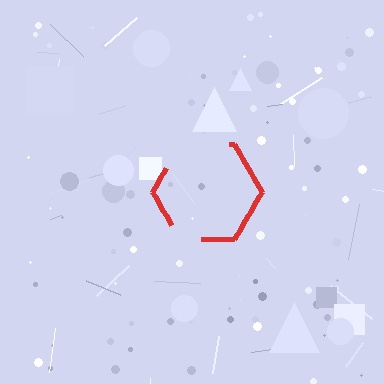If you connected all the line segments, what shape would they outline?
They would outline a hexagon.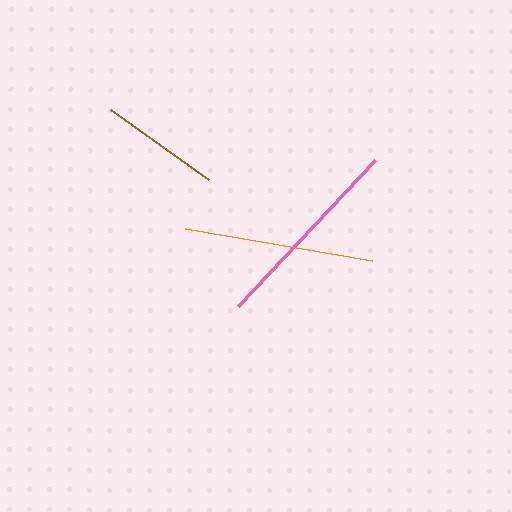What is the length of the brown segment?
The brown segment is approximately 120 pixels long.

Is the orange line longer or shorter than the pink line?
The pink line is longer than the orange line.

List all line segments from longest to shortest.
From longest to shortest: pink, orange, brown.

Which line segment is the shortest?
The brown line is the shortest at approximately 120 pixels.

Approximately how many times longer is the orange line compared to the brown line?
The orange line is approximately 1.6 times the length of the brown line.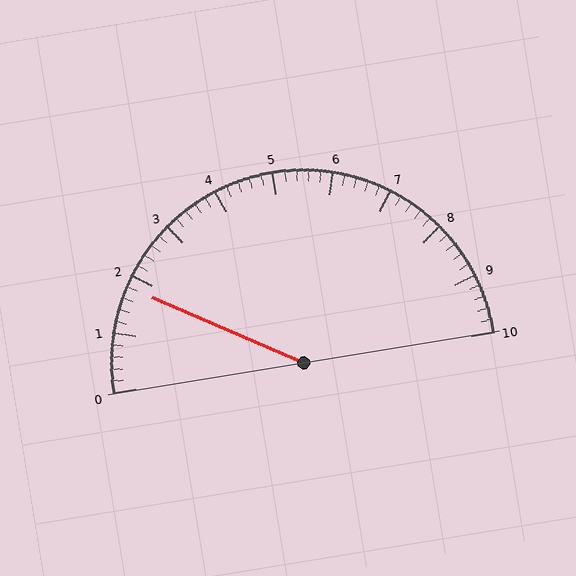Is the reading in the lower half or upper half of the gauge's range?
The reading is in the lower half of the range (0 to 10).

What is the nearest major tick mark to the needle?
The nearest major tick mark is 2.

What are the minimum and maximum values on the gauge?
The gauge ranges from 0 to 10.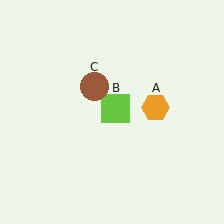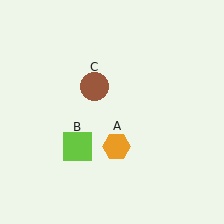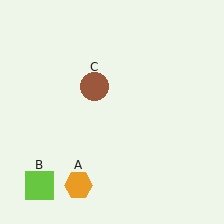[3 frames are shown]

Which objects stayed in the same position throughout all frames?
Brown circle (object C) remained stationary.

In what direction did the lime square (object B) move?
The lime square (object B) moved down and to the left.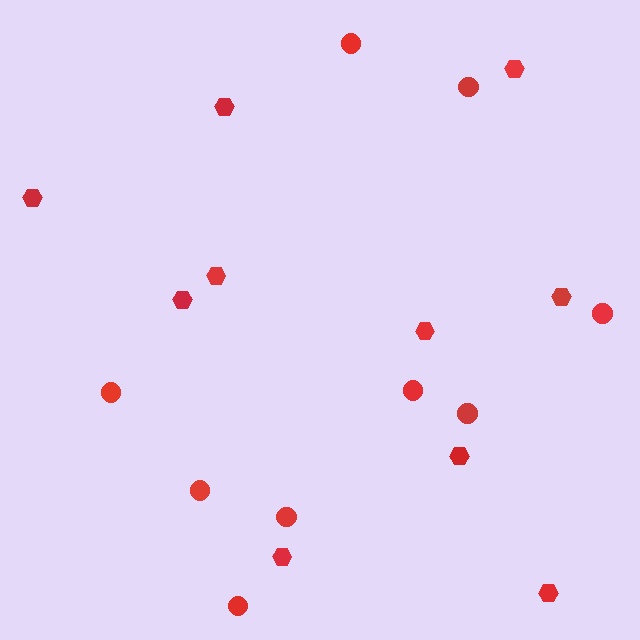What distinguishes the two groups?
There are 2 groups: one group of circles (9) and one group of hexagons (10).